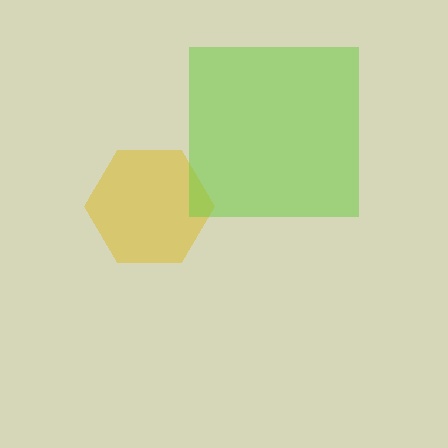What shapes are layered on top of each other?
The layered shapes are: a yellow hexagon, a lime square.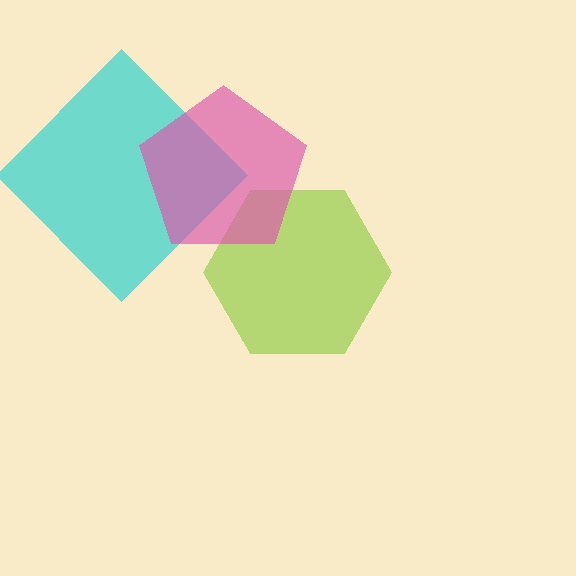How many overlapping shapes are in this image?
There are 3 overlapping shapes in the image.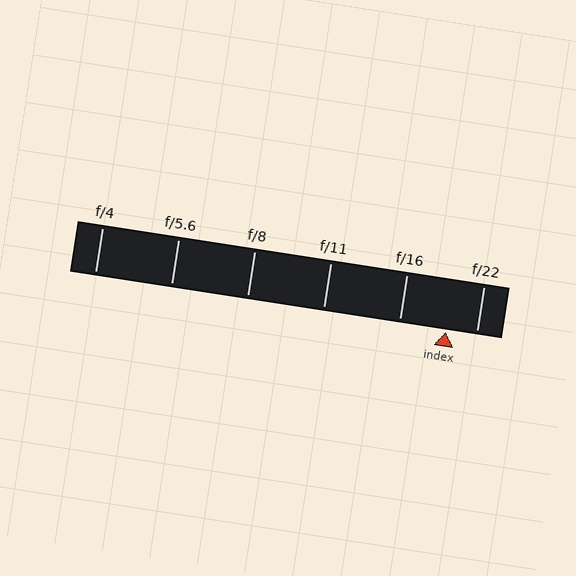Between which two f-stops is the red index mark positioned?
The index mark is between f/16 and f/22.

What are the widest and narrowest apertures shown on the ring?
The widest aperture shown is f/4 and the narrowest is f/22.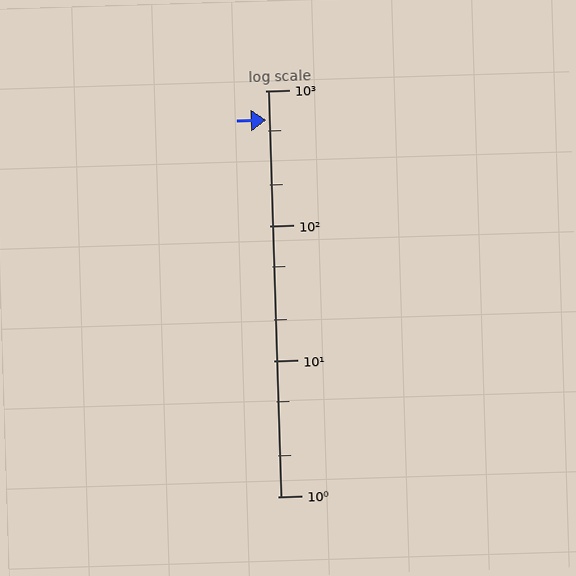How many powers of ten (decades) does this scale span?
The scale spans 3 decades, from 1 to 1000.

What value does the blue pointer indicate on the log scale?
The pointer indicates approximately 610.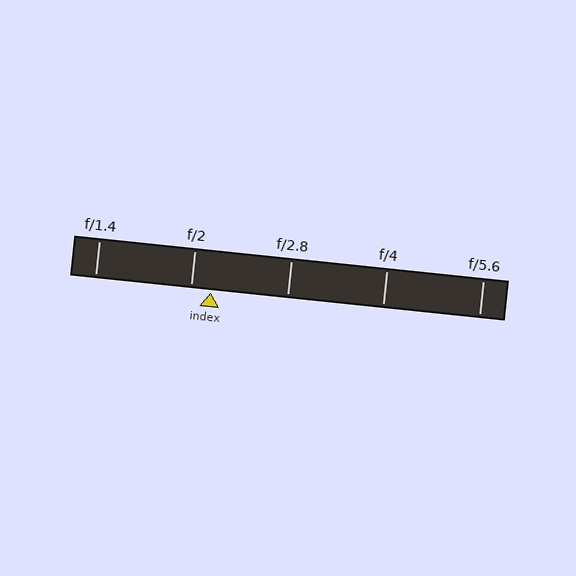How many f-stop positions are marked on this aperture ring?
There are 5 f-stop positions marked.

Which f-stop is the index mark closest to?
The index mark is closest to f/2.